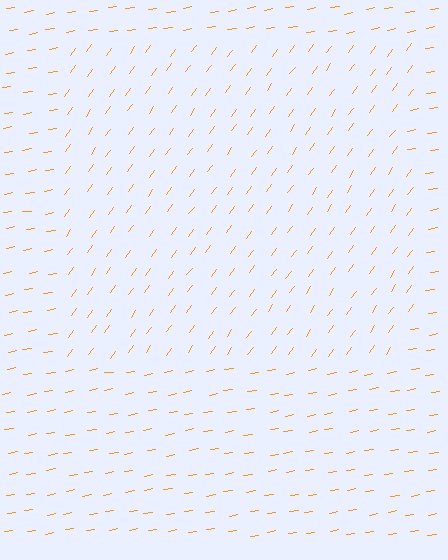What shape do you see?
I see a rectangle.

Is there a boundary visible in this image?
Yes, there is a texture boundary formed by a change in line orientation.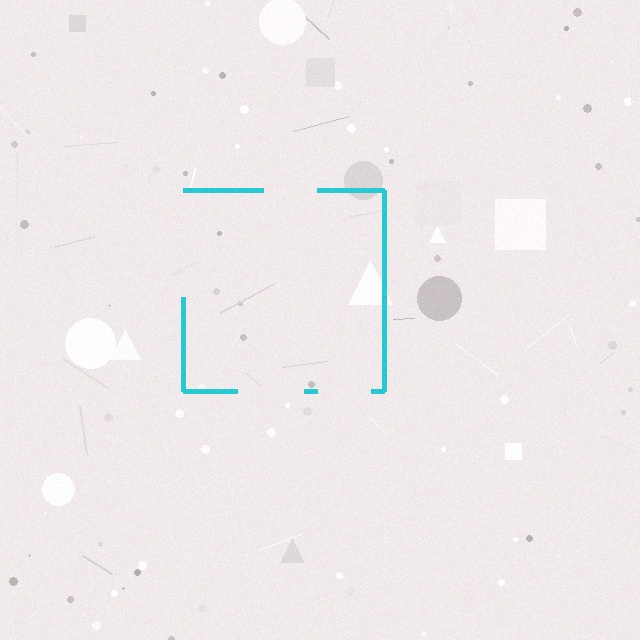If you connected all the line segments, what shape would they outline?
They would outline a square.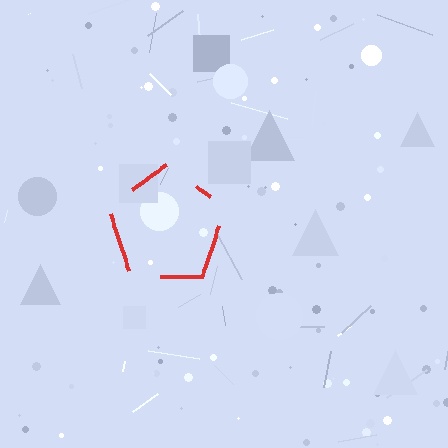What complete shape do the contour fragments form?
The contour fragments form a pentagon.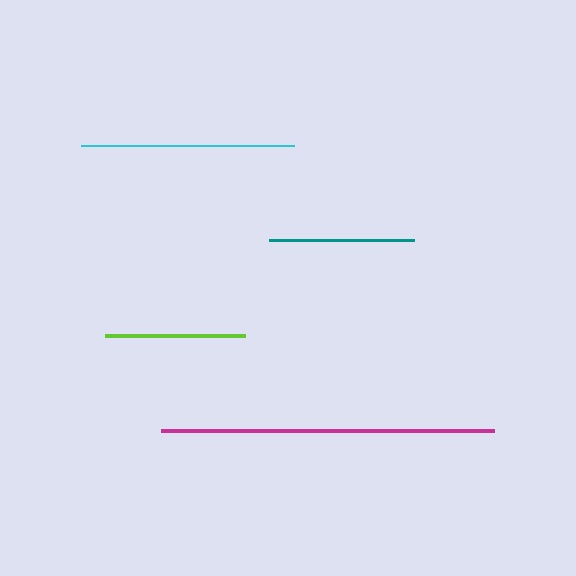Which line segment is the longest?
The magenta line is the longest at approximately 333 pixels.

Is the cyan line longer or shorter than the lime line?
The cyan line is longer than the lime line.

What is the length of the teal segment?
The teal segment is approximately 145 pixels long.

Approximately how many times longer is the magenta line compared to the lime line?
The magenta line is approximately 2.4 times the length of the lime line.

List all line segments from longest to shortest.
From longest to shortest: magenta, cyan, teal, lime.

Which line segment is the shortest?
The lime line is the shortest at approximately 140 pixels.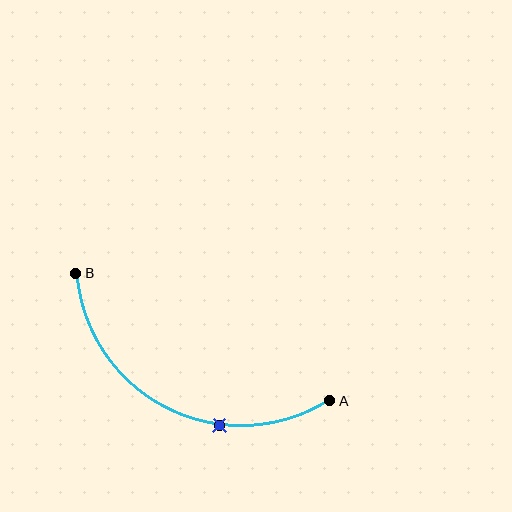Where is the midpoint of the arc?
The arc midpoint is the point on the curve farthest from the straight line joining A and B. It sits below that line.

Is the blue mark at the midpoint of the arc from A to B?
No. The blue mark lies on the arc but is closer to endpoint A. The arc midpoint would be at the point on the curve equidistant along the arc from both A and B.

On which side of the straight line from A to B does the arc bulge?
The arc bulges below the straight line connecting A and B.